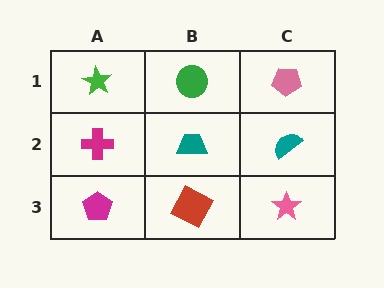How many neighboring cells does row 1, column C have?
2.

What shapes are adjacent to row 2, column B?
A green circle (row 1, column B), a red square (row 3, column B), a magenta cross (row 2, column A), a teal semicircle (row 2, column C).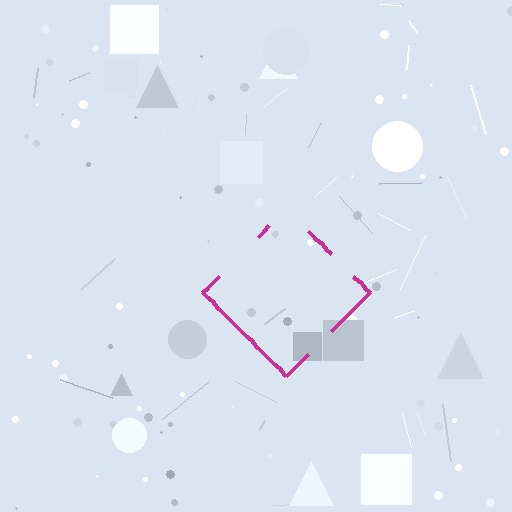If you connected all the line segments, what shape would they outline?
They would outline a diamond.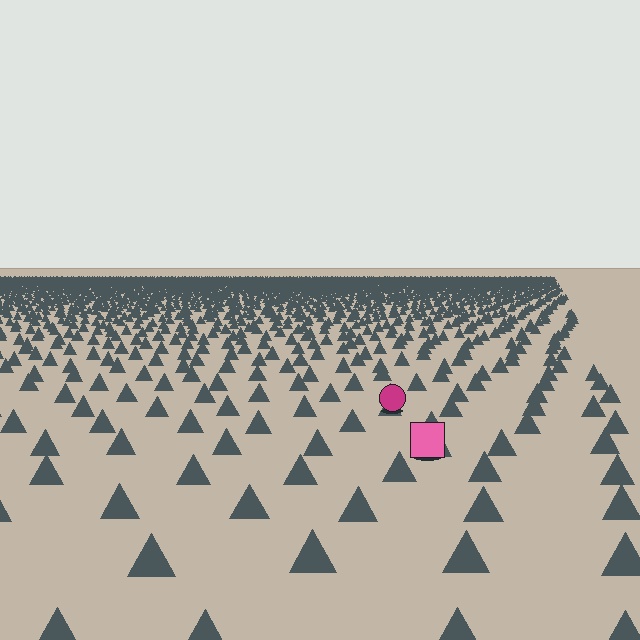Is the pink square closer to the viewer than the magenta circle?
Yes. The pink square is closer — you can tell from the texture gradient: the ground texture is coarser near it.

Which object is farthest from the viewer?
The magenta circle is farthest from the viewer. It appears smaller and the ground texture around it is denser.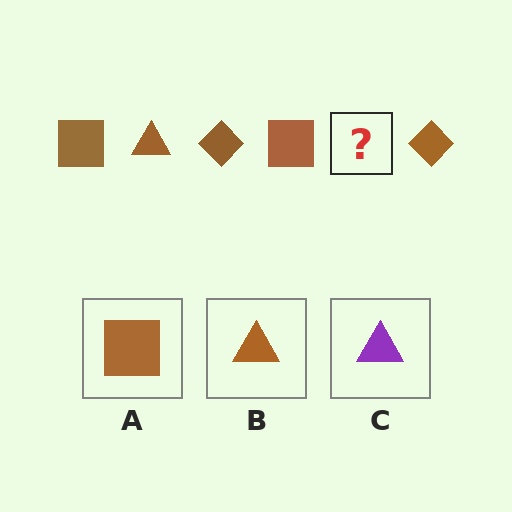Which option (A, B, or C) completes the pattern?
B.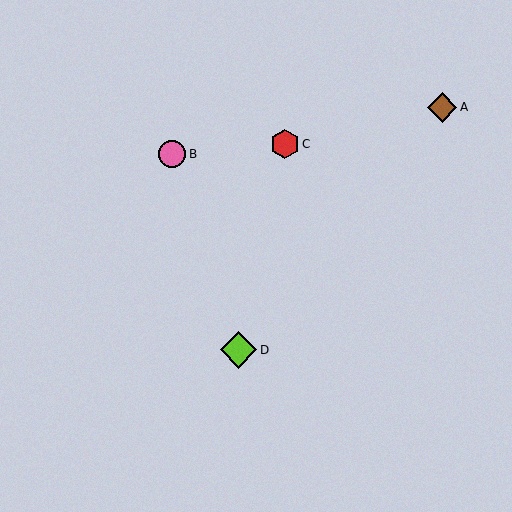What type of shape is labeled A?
Shape A is a brown diamond.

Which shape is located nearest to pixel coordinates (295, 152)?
The red hexagon (labeled C) at (285, 144) is nearest to that location.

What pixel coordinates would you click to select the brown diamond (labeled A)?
Click at (442, 107) to select the brown diamond A.